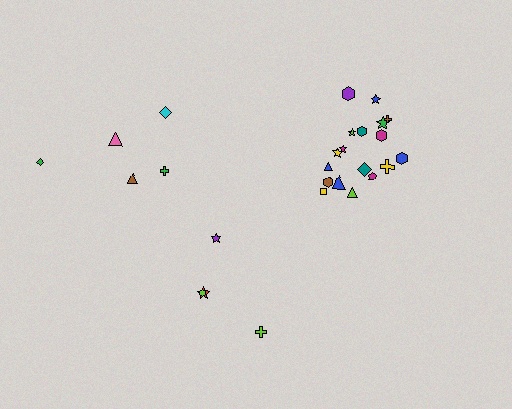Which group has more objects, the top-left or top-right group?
The top-right group.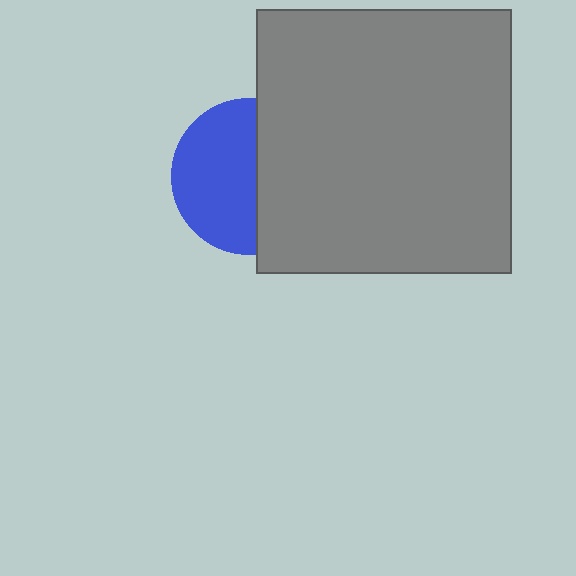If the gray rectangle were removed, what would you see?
You would see the complete blue circle.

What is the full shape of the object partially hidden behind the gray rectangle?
The partially hidden object is a blue circle.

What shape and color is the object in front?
The object in front is a gray rectangle.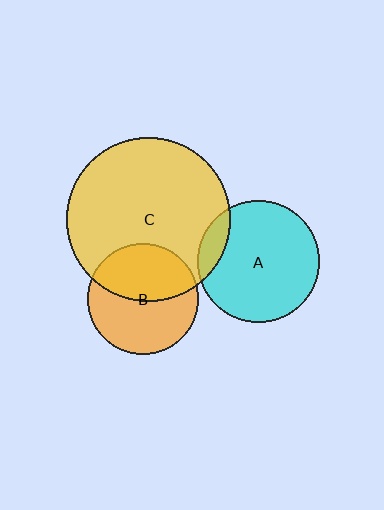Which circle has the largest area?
Circle C (yellow).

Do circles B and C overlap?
Yes.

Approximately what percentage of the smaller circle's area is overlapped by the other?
Approximately 45%.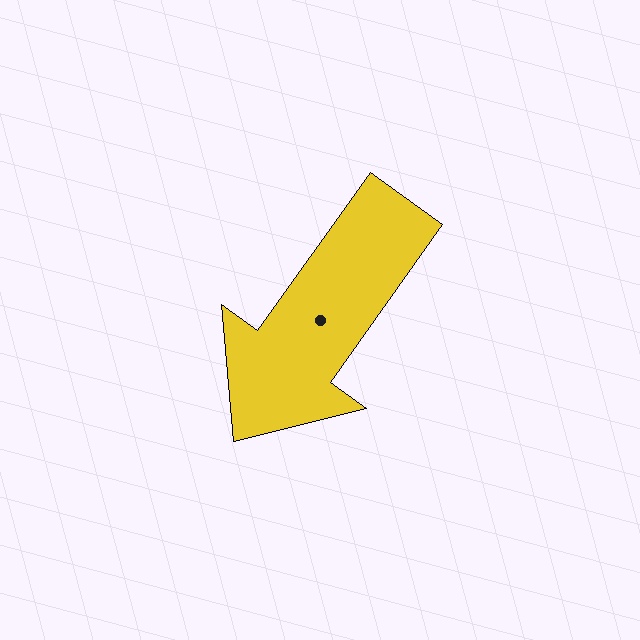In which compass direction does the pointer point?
Southwest.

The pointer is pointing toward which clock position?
Roughly 7 o'clock.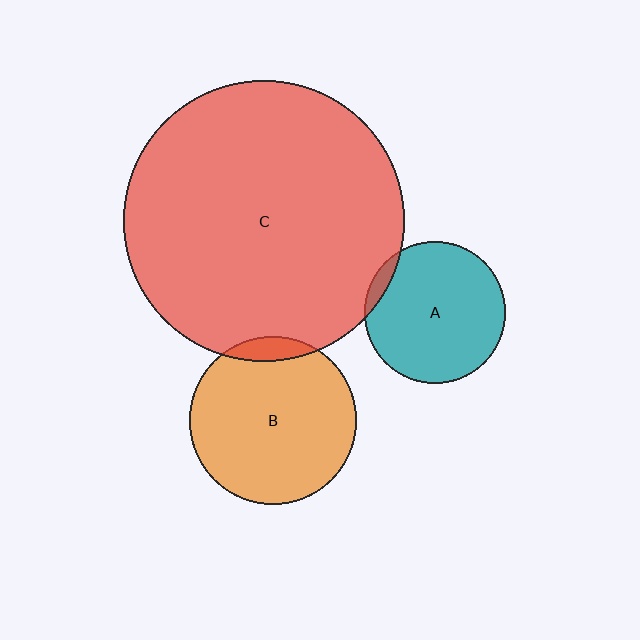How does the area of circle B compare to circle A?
Approximately 1.4 times.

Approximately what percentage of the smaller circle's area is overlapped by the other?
Approximately 5%.